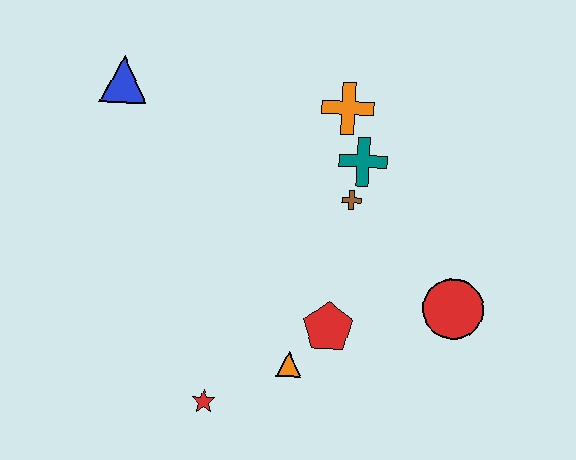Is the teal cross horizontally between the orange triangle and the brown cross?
No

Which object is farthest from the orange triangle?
The blue triangle is farthest from the orange triangle.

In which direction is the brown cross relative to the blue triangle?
The brown cross is to the right of the blue triangle.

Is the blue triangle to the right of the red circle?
No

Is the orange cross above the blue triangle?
No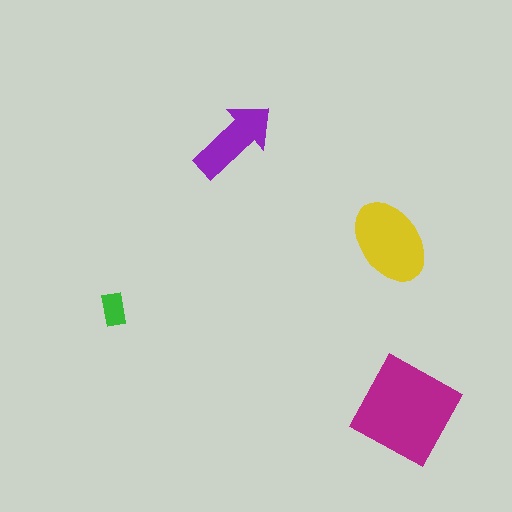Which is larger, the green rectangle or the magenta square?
The magenta square.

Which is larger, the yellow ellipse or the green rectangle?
The yellow ellipse.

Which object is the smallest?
The green rectangle.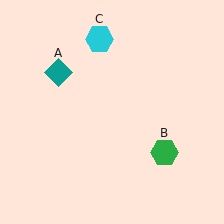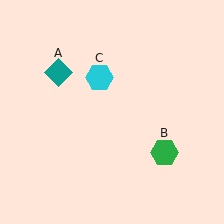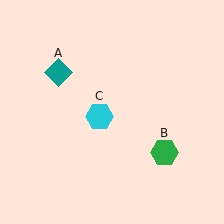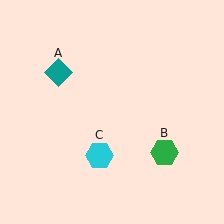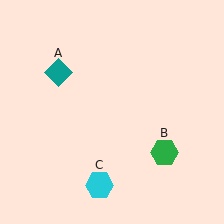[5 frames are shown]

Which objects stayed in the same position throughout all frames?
Teal diamond (object A) and green hexagon (object B) remained stationary.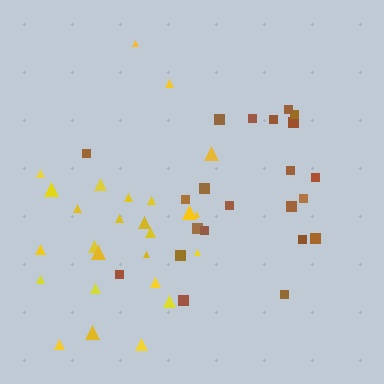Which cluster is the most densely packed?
Yellow.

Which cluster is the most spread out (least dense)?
Brown.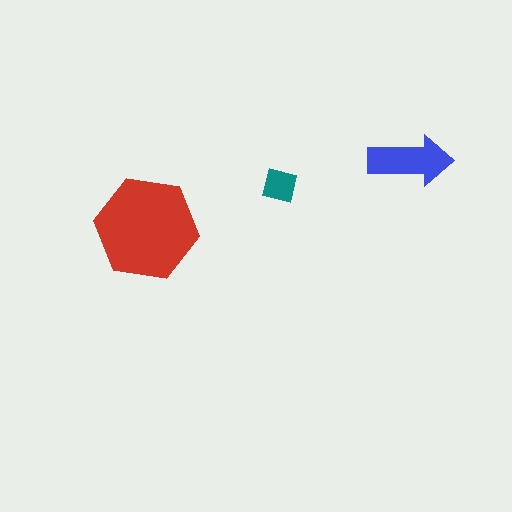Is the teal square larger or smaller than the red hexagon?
Smaller.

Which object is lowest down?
The red hexagon is bottommost.